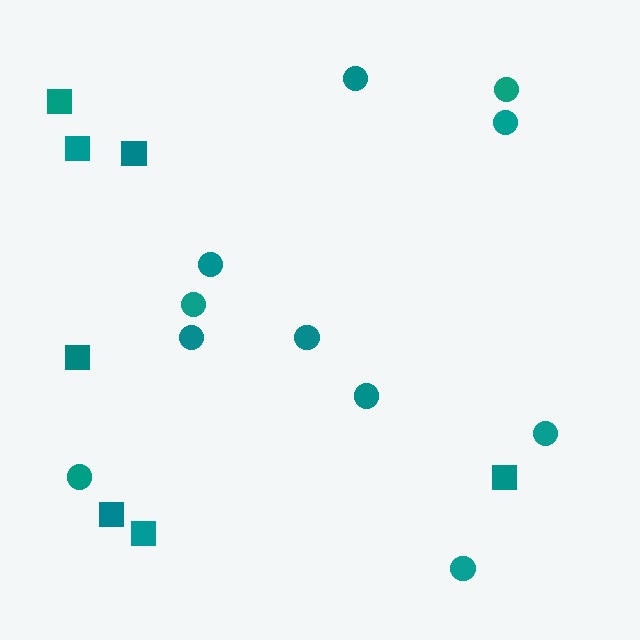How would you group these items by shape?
There are 2 groups: one group of squares (7) and one group of circles (11).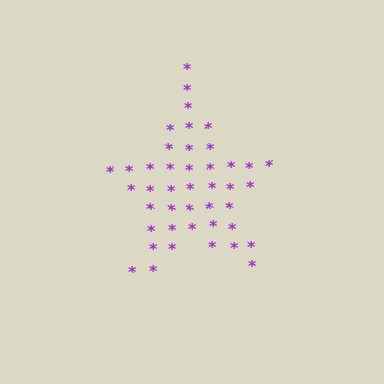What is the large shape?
The large shape is a star.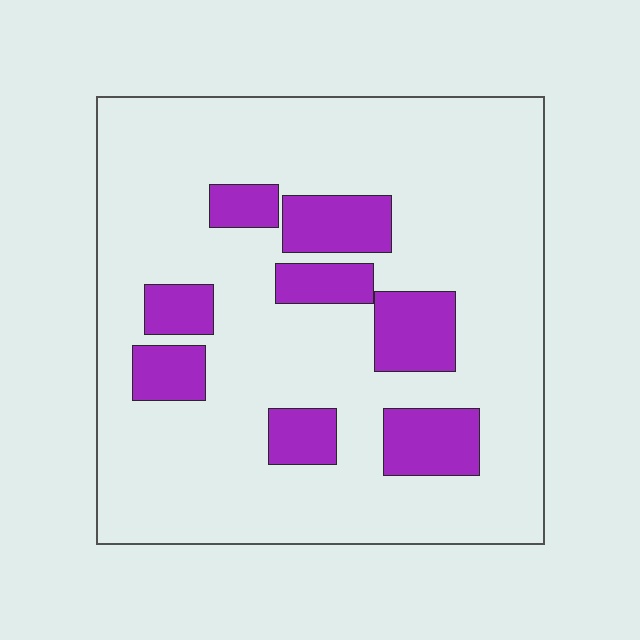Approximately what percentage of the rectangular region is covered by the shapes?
Approximately 20%.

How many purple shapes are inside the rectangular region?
8.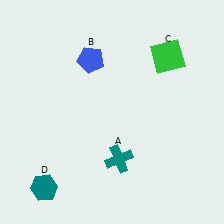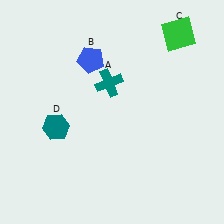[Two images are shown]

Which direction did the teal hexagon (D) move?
The teal hexagon (D) moved up.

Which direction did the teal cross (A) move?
The teal cross (A) moved up.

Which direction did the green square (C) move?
The green square (C) moved up.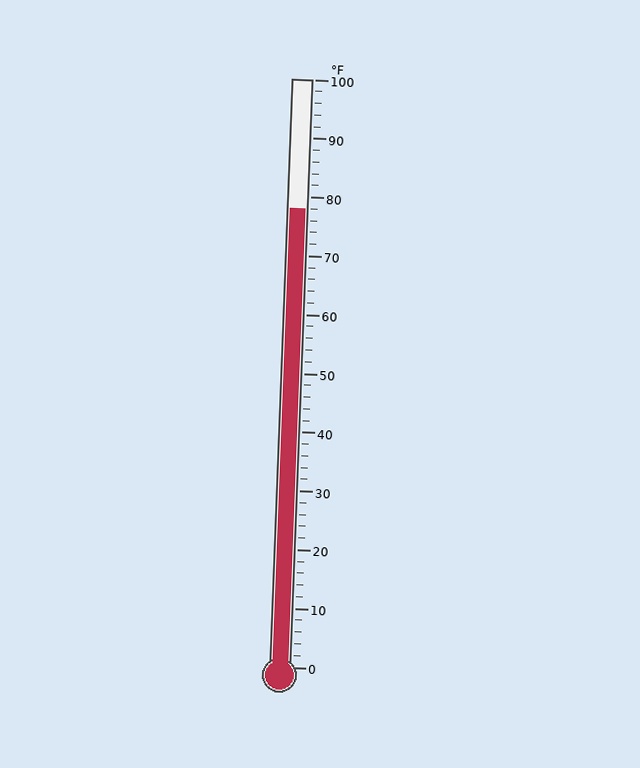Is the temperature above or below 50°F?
The temperature is above 50°F.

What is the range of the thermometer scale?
The thermometer scale ranges from 0°F to 100°F.